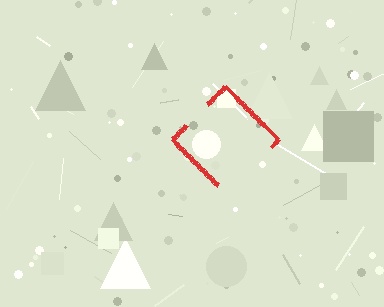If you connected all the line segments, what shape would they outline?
They would outline a diamond.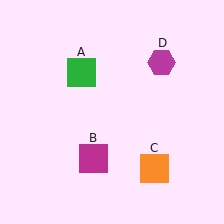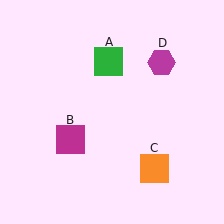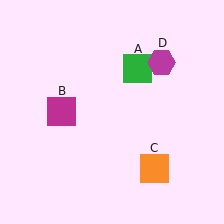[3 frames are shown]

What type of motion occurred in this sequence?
The green square (object A), magenta square (object B) rotated clockwise around the center of the scene.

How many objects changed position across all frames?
2 objects changed position: green square (object A), magenta square (object B).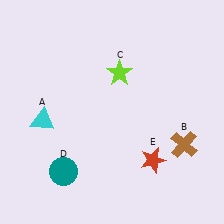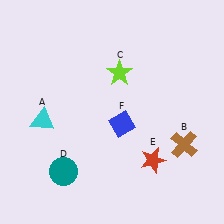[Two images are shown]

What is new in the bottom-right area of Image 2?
A blue diamond (F) was added in the bottom-right area of Image 2.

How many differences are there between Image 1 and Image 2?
There is 1 difference between the two images.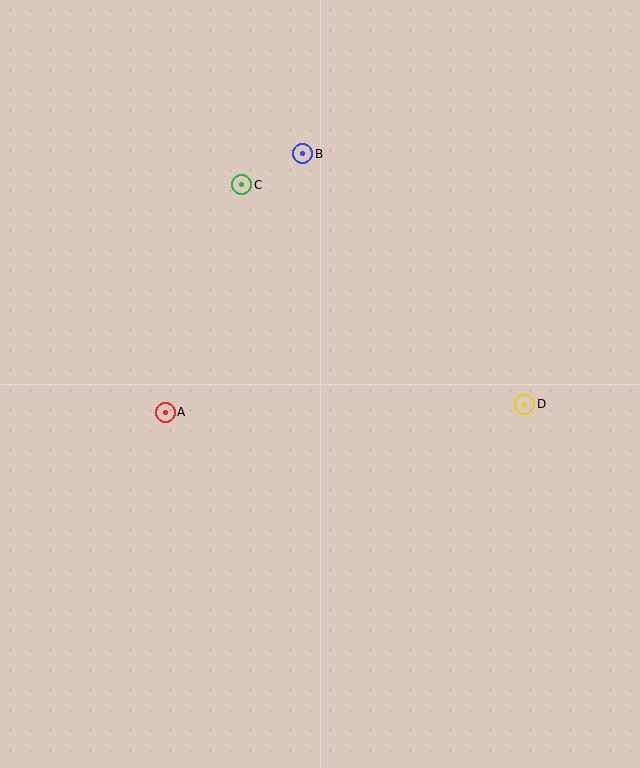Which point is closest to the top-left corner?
Point C is closest to the top-left corner.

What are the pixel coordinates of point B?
Point B is at (303, 154).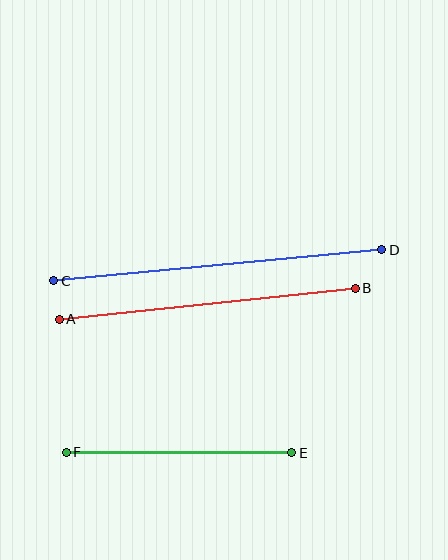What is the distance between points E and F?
The distance is approximately 225 pixels.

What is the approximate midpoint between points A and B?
The midpoint is at approximately (207, 304) pixels.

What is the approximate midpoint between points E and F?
The midpoint is at approximately (179, 452) pixels.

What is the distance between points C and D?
The distance is approximately 330 pixels.